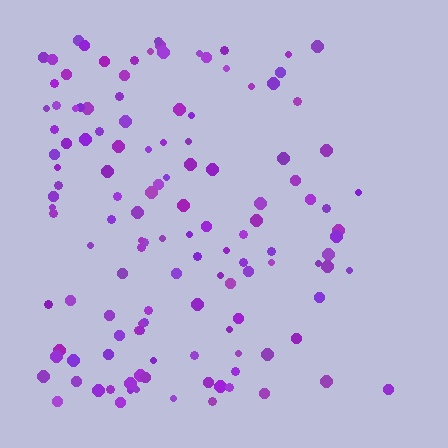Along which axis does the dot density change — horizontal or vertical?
Horizontal.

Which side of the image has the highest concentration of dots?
The left.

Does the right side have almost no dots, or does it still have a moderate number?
Still a moderate number, just noticeably fewer than the left.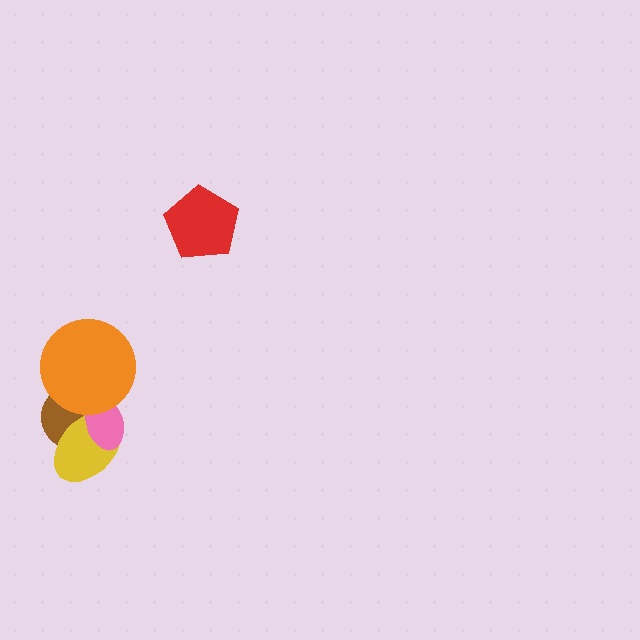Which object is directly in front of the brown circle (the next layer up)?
The yellow ellipse is directly in front of the brown circle.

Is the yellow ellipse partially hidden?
Yes, it is partially covered by another shape.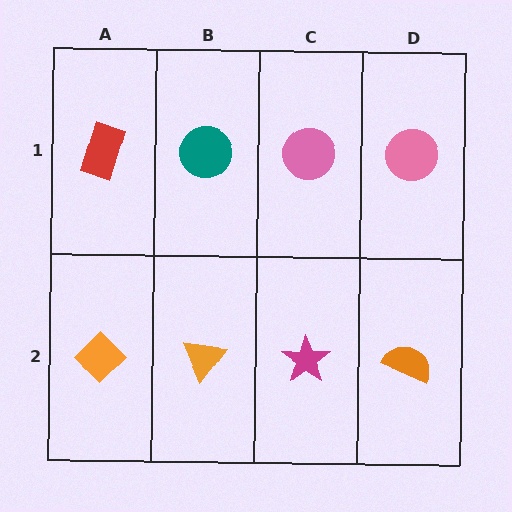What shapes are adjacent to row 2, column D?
A pink circle (row 1, column D), a magenta star (row 2, column C).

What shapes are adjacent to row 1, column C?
A magenta star (row 2, column C), a teal circle (row 1, column B), a pink circle (row 1, column D).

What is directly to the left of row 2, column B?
An orange diamond.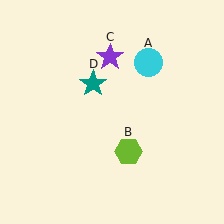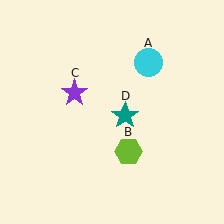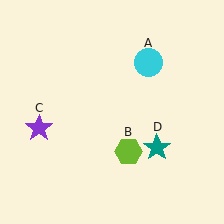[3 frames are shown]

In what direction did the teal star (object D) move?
The teal star (object D) moved down and to the right.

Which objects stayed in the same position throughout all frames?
Cyan circle (object A) and lime hexagon (object B) remained stationary.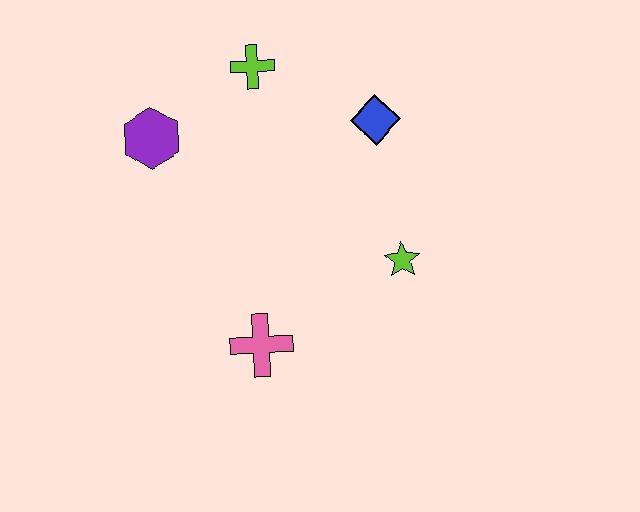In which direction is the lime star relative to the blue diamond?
The lime star is below the blue diamond.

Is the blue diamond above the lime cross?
No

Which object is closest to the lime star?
The blue diamond is closest to the lime star.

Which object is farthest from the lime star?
The purple hexagon is farthest from the lime star.